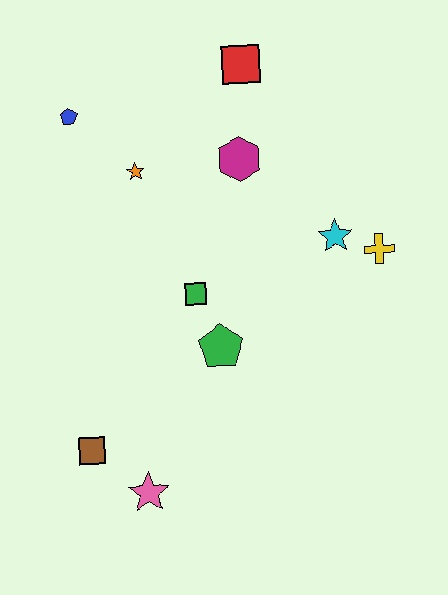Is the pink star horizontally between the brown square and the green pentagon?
Yes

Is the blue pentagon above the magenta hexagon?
Yes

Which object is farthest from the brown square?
The red square is farthest from the brown square.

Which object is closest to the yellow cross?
The cyan star is closest to the yellow cross.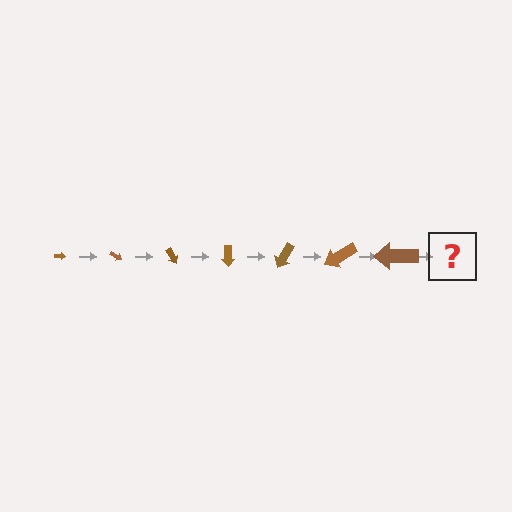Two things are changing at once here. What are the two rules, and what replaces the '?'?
The two rules are that the arrow grows larger each step and it rotates 30 degrees each step. The '?' should be an arrow, larger than the previous one and rotated 210 degrees from the start.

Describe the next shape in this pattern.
It should be an arrow, larger than the previous one and rotated 210 degrees from the start.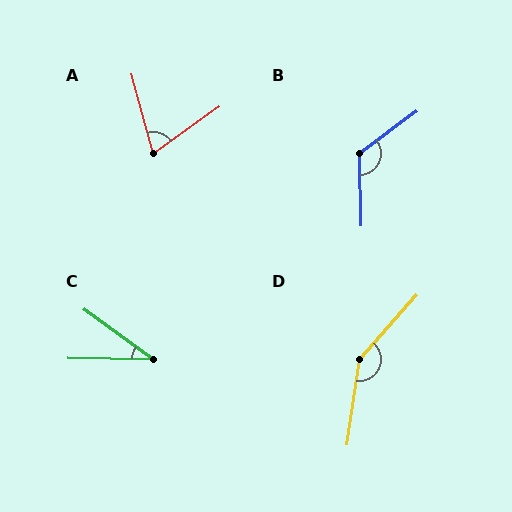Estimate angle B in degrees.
Approximately 125 degrees.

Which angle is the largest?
D, at approximately 146 degrees.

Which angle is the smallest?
C, at approximately 35 degrees.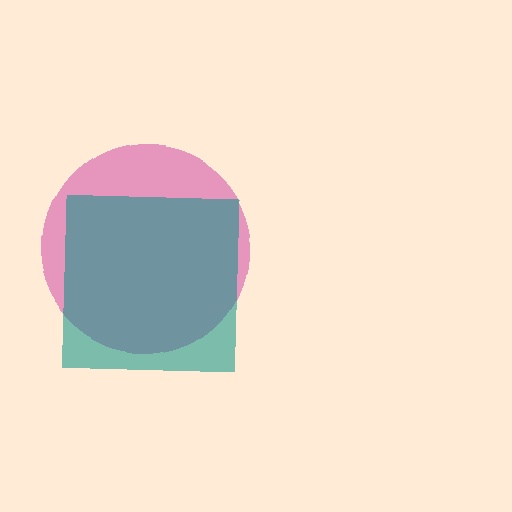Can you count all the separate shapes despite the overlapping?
Yes, there are 2 separate shapes.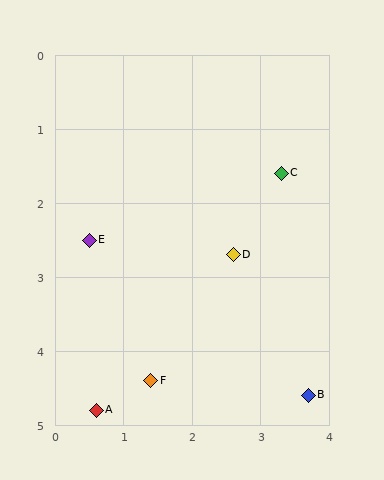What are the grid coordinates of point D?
Point D is at approximately (2.6, 2.7).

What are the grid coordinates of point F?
Point F is at approximately (1.4, 4.4).